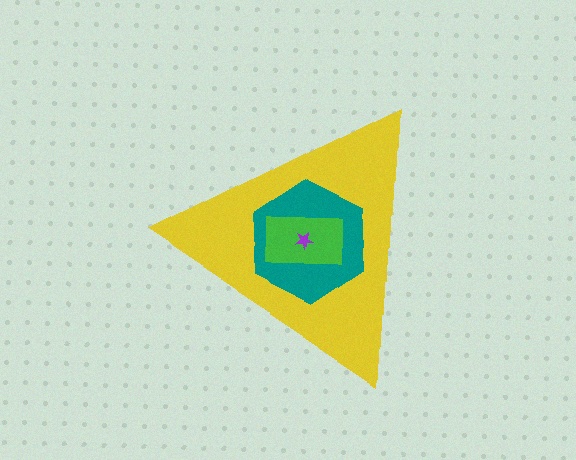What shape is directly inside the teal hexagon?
The green rectangle.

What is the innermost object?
The purple star.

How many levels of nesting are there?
4.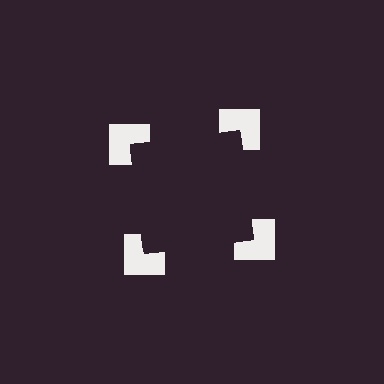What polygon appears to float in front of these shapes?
An illusory square — its edges are inferred from the aligned wedge cuts in the notched squares, not physically drawn.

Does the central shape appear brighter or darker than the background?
It typically appears slightly darker than the background, even though no actual brightness change is drawn.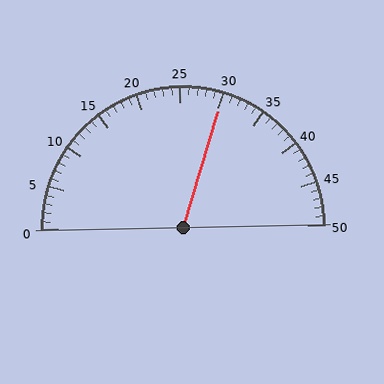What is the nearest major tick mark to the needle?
The nearest major tick mark is 30.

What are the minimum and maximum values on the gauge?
The gauge ranges from 0 to 50.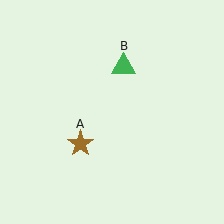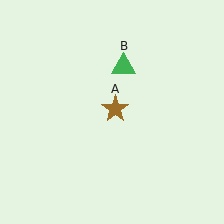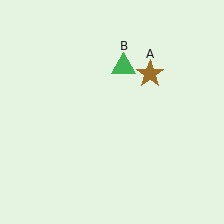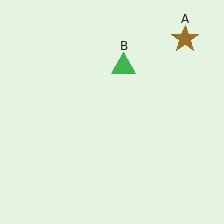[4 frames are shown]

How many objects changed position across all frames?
1 object changed position: brown star (object A).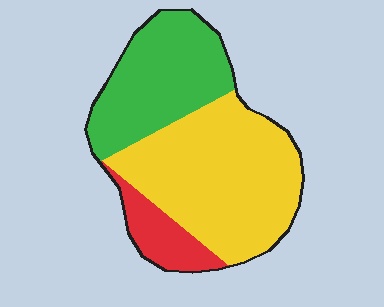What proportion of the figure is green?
Green covers around 35% of the figure.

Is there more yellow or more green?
Yellow.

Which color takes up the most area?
Yellow, at roughly 55%.